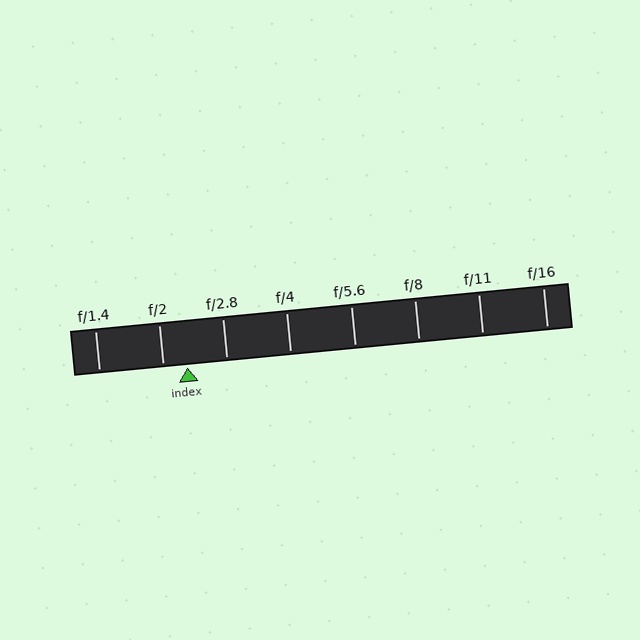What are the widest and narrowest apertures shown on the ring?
The widest aperture shown is f/1.4 and the narrowest is f/16.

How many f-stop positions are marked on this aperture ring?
There are 8 f-stop positions marked.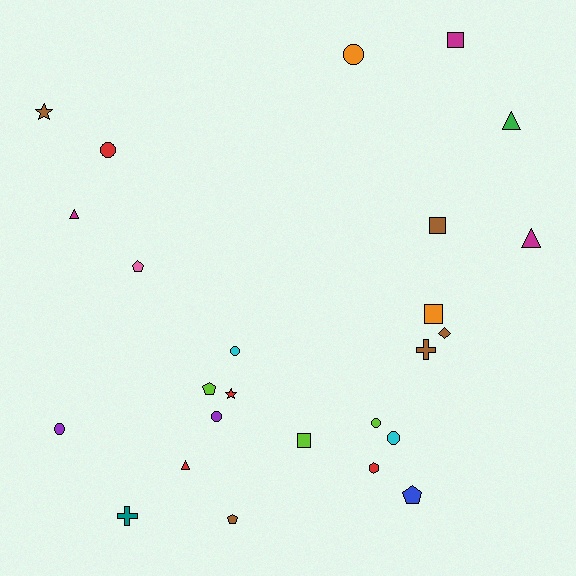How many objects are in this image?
There are 25 objects.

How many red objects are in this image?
There are 4 red objects.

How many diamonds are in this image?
There is 1 diamond.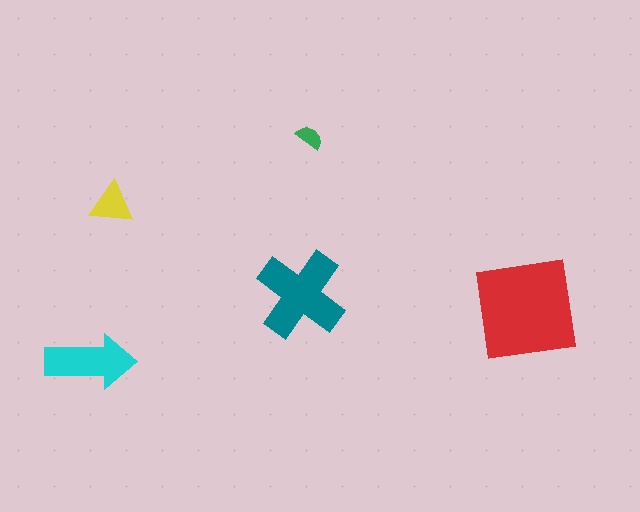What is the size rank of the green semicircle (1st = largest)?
5th.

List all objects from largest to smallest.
The red square, the teal cross, the cyan arrow, the yellow triangle, the green semicircle.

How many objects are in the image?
There are 5 objects in the image.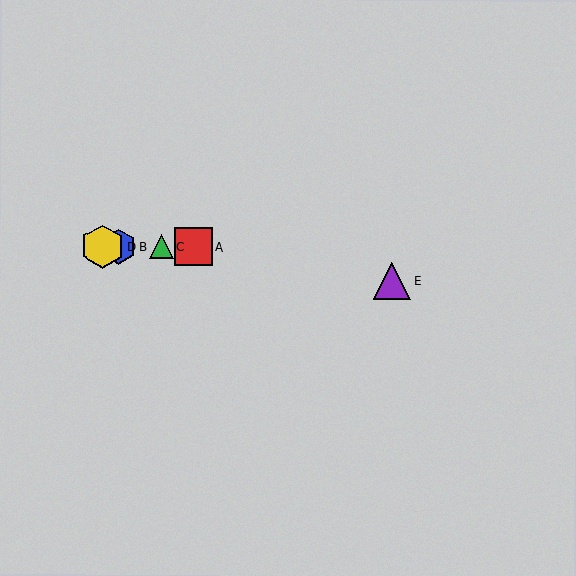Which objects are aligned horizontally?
Objects A, B, C, D are aligned horizontally.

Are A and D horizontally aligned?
Yes, both are at y≈247.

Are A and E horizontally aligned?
No, A is at y≈247 and E is at y≈281.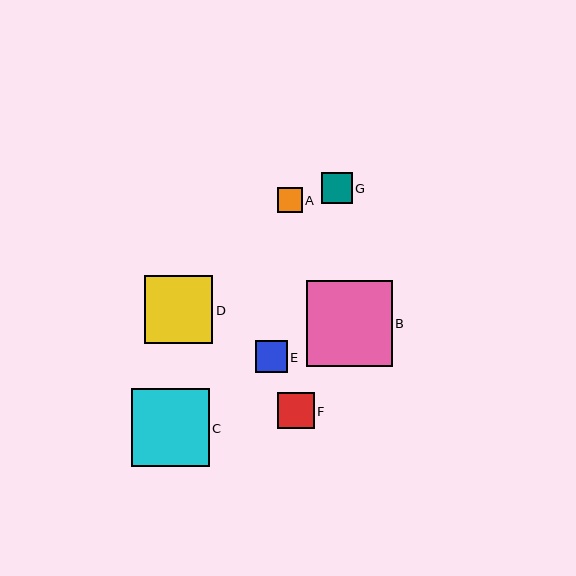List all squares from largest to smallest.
From largest to smallest: B, C, D, F, E, G, A.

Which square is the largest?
Square B is the largest with a size of approximately 86 pixels.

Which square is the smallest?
Square A is the smallest with a size of approximately 25 pixels.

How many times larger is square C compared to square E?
Square C is approximately 2.4 times the size of square E.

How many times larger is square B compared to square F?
Square B is approximately 2.4 times the size of square F.